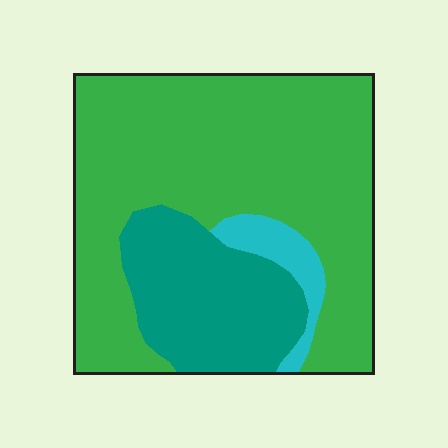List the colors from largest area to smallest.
From largest to smallest: green, teal, cyan.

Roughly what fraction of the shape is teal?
Teal takes up about one quarter (1/4) of the shape.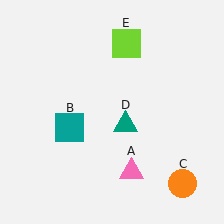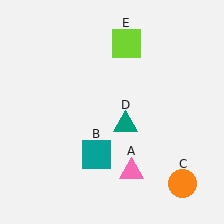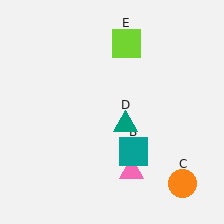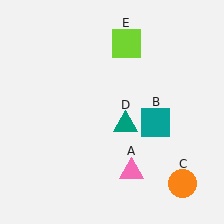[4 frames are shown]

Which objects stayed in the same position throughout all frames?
Pink triangle (object A) and orange circle (object C) and teal triangle (object D) and lime square (object E) remained stationary.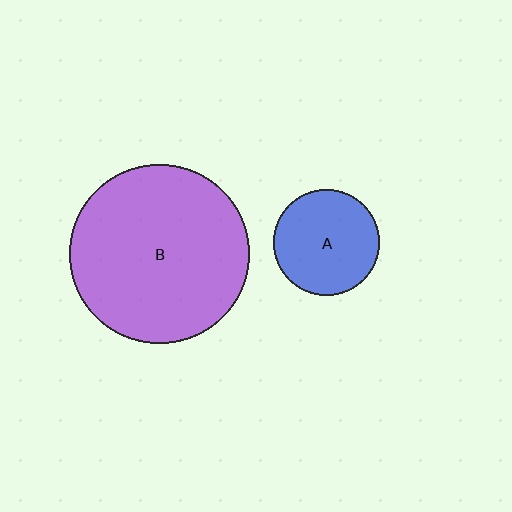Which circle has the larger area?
Circle B (purple).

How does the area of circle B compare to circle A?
Approximately 2.9 times.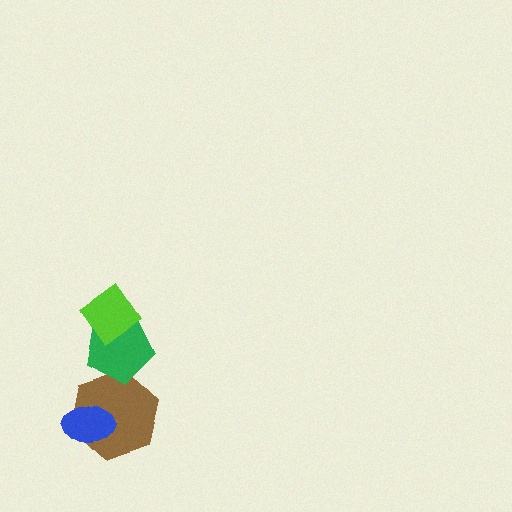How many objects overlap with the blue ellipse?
1 object overlaps with the blue ellipse.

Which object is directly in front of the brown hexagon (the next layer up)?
The blue ellipse is directly in front of the brown hexagon.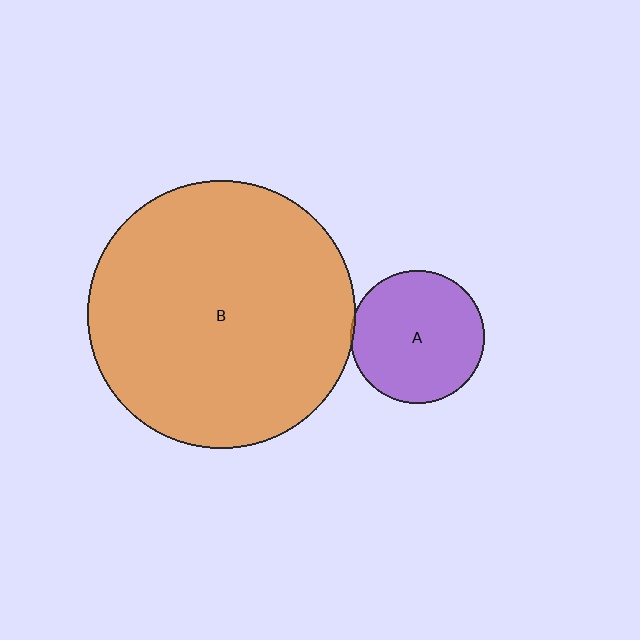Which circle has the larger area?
Circle B (orange).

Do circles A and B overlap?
Yes.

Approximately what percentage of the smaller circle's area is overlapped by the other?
Approximately 5%.